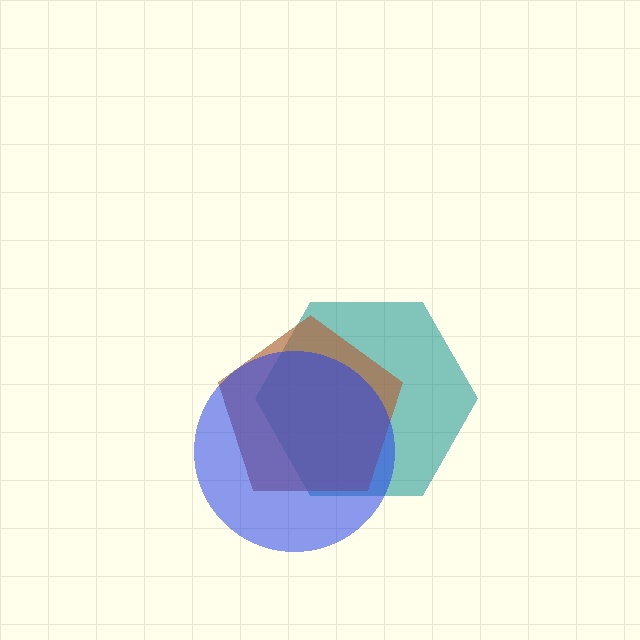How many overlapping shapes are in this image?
There are 3 overlapping shapes in the image.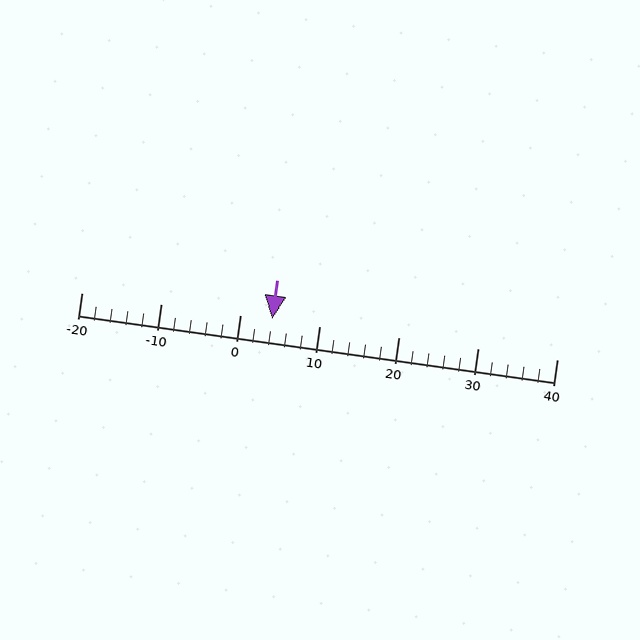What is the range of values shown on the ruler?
The ruler shows values from -20 to 40.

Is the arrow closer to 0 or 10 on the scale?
The arrow is closer to 0.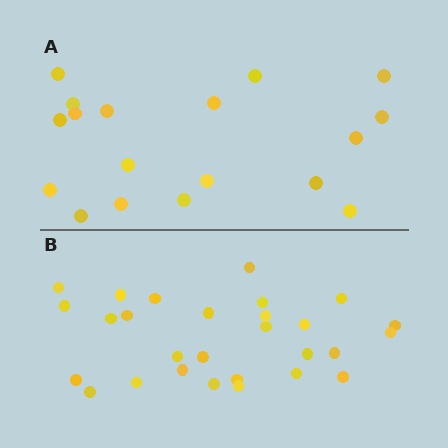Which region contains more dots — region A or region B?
Region B (the bottom region) has more dots.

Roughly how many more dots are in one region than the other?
Region B has roughly 10 or so more dots than region A.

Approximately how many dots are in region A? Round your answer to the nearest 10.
About 20 dots. (The exact count is 18, which rounds to 20.)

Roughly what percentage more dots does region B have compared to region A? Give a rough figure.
About 55% more.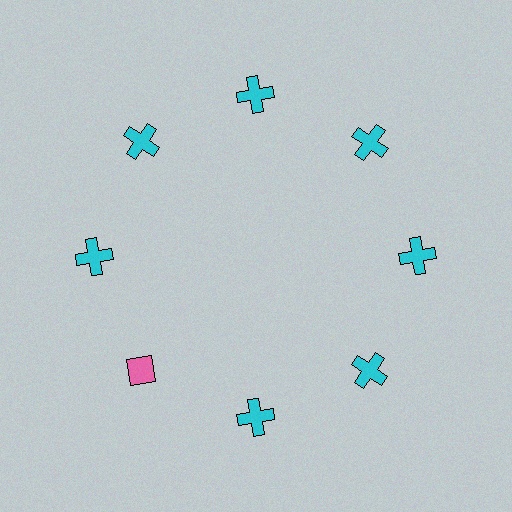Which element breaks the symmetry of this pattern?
The pink diamond at roughly the 8 o'clock position breaks the symmetry. All other shapes are cyan crosses.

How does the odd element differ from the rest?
It differs in both color (pink instead of cyan) and shape (diamond instead of cross).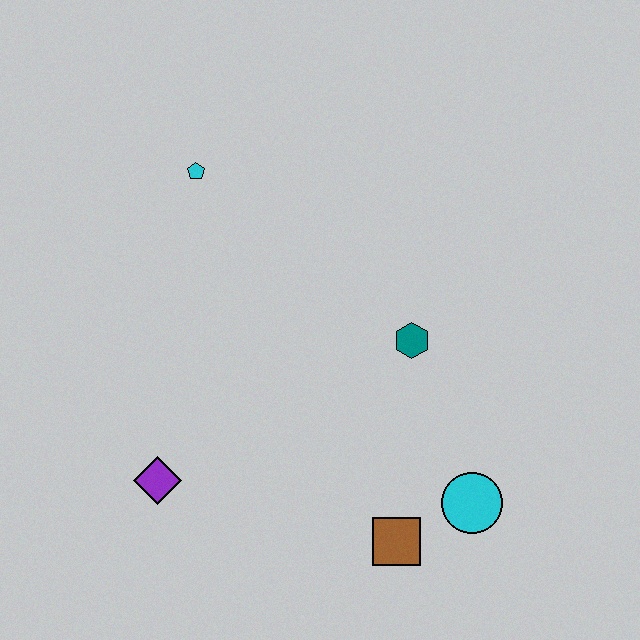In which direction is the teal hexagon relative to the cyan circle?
The teal hexagon is above the cyan circle.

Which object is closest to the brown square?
The cyan circle is closest to the brown square.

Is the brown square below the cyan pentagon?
Yes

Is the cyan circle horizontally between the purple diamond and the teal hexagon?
No